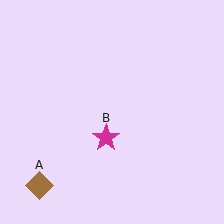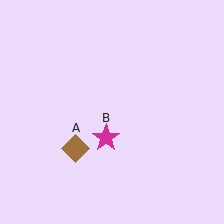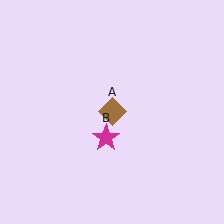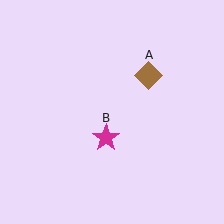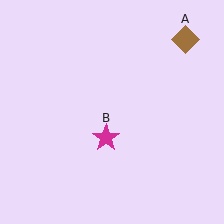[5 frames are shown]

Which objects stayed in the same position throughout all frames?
Magenta star (object B) remained stationary.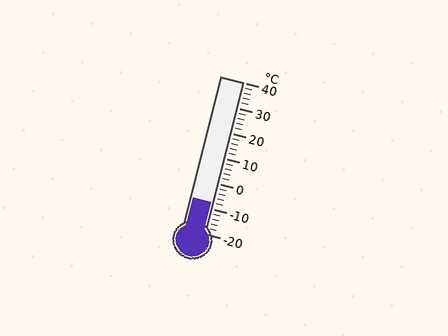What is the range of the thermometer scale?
The thermometer scale ranges from -20°C to 40°C.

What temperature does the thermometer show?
The thermometer shows approximately -8°C.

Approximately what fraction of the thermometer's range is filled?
The thermometer is filled to approximately 20% of its range.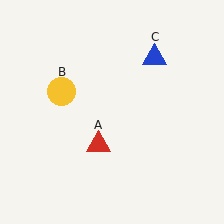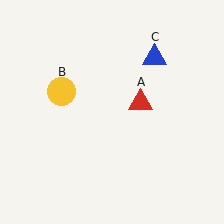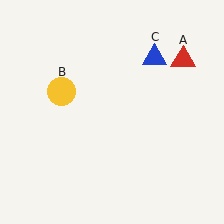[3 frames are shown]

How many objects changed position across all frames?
1 object changed position: red triangle (object A).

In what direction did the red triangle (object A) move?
The red triangle (object A) moved up and to the right.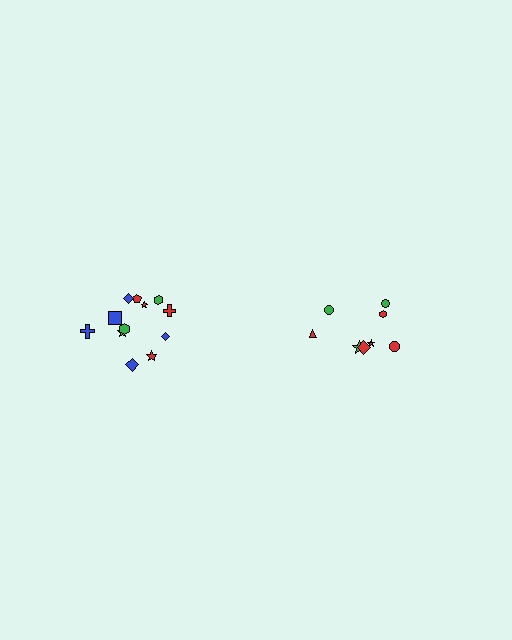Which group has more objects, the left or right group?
The left group.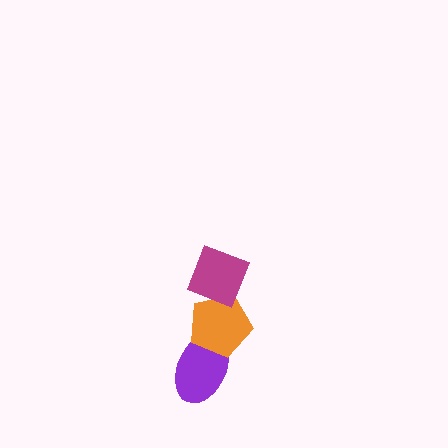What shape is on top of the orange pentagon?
The magenta diamond is on top of the orange pentagon.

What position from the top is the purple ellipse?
The purple ellipse is 3rd from the top.